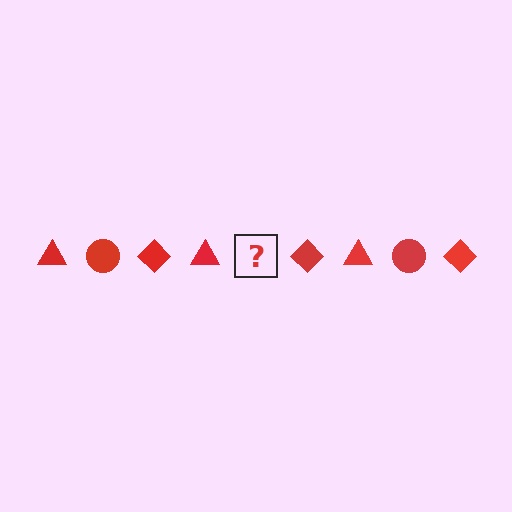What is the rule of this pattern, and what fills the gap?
The rule is that the pattern cycles through triangle, circle, diamond shapes in red. The gap should be filled with a red circle.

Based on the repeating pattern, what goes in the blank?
The blank should be a red circle.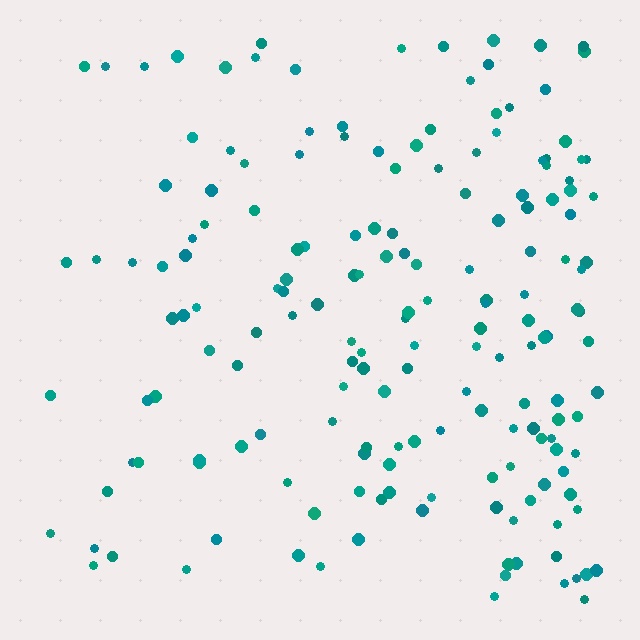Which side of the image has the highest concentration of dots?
The right.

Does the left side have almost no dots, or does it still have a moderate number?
Still a moderate number, just noticeably fewer than the right.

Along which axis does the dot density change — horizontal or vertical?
Horizontal.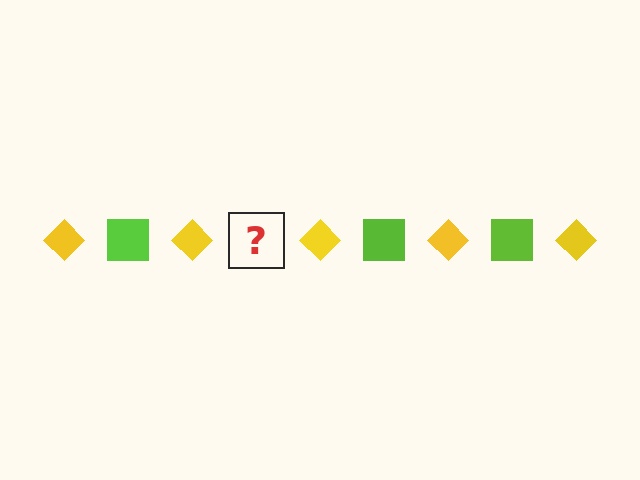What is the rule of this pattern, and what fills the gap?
The rule is that the pattern alternates between yellow diamond and lime square. The gap should be filled with a lime square.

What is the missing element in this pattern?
The missing element is a lime square.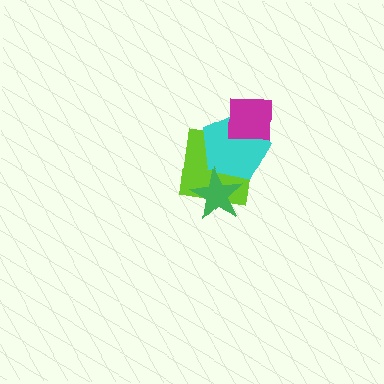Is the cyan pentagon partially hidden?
Yes, it is partially covered by another shape.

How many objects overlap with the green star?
2 objects overlap with the green star.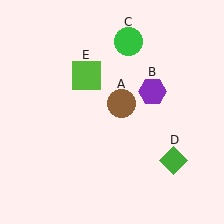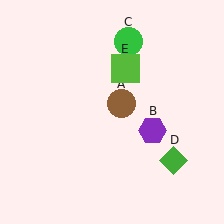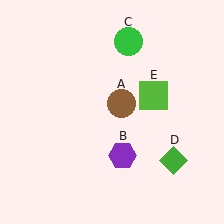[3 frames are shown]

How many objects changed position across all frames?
2 objects changed position: purple hexagon (object B), lime square (object E).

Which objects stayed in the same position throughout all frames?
Brown circle (object A) and green circle (object C) and green diamond (object D) remained stationary.